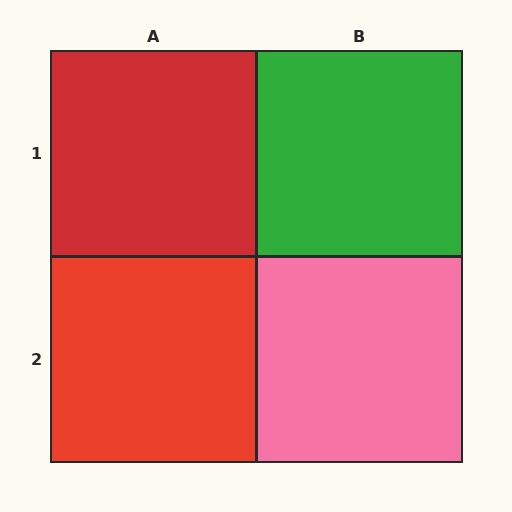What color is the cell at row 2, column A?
Red.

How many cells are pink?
1 cell is pink.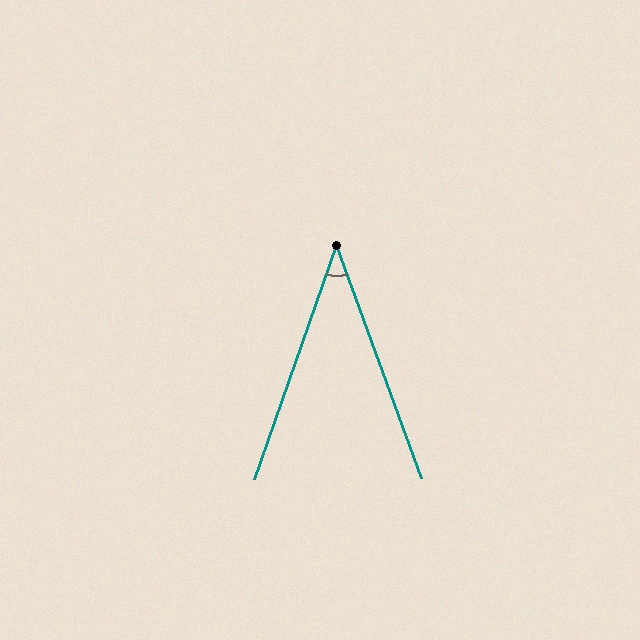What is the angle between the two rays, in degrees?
Approximately 39 degrees.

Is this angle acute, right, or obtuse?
It is acute.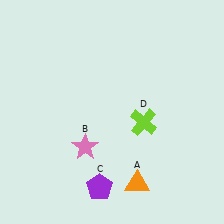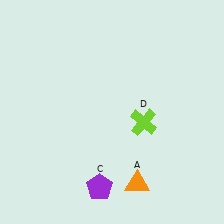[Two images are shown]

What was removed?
The pink star (B) was removed in Image 2.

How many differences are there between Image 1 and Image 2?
There is 1 difference between the two images.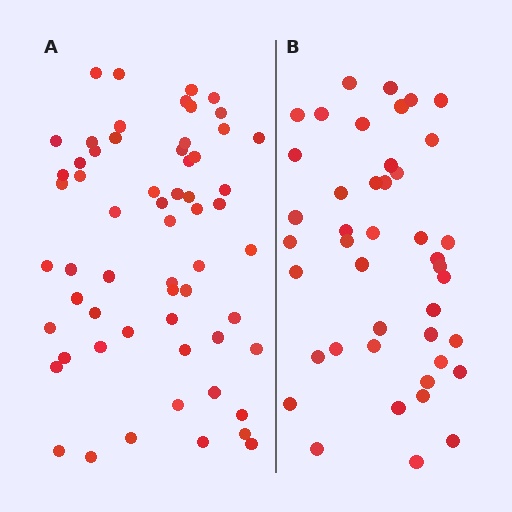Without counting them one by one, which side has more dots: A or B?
Region A (the left region) has more dots.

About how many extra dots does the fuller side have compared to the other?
Region A has approximately 15 more dots than region B.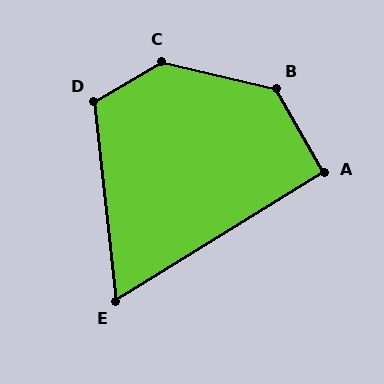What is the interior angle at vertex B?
Approximately 133 degrees (obtuse).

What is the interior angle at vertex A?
Approximately 92 degrees (approximately right).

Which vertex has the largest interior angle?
C, at approximately 136 degrees.